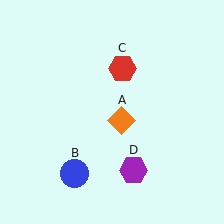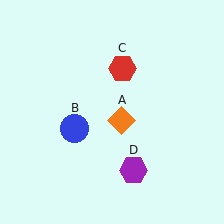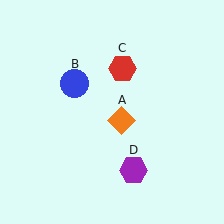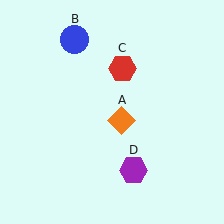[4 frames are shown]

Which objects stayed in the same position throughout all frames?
Orange diamond (object A) and red hexagon (object C) and purple hexagon (object D) remained stationary.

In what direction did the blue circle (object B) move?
The blue circle (object B) moved up.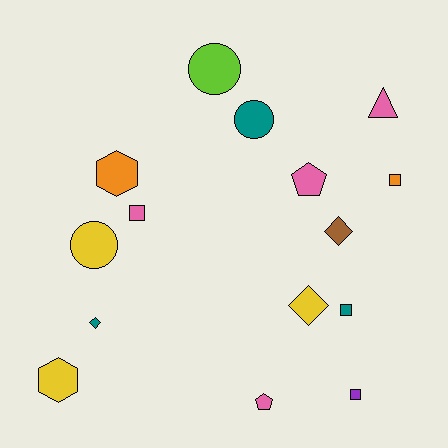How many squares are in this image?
There are 4 squares.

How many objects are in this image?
There are 15 objects.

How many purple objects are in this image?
There is 1 purple object.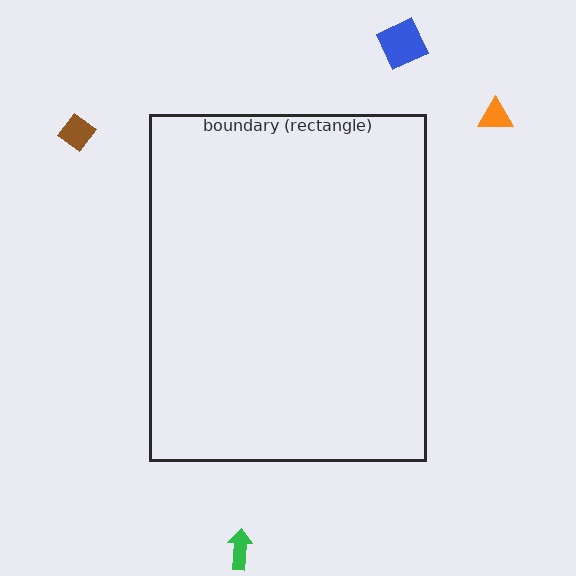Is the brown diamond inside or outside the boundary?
Outside.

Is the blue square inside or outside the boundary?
Outside.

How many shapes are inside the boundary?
0 inside, 4 outside.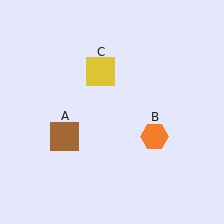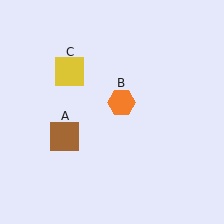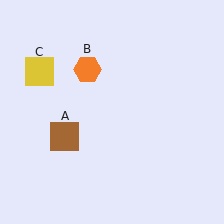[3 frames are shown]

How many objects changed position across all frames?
2 objects changed position: orange hexagon (object B), yellow square (object C).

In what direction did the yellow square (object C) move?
The yellow square (object C) moved left.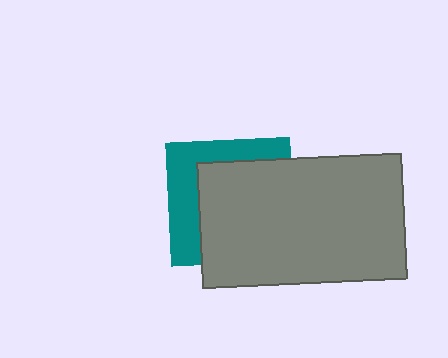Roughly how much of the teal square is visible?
A small part of it is visible (roughly 38%).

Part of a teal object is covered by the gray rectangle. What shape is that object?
It is a square.